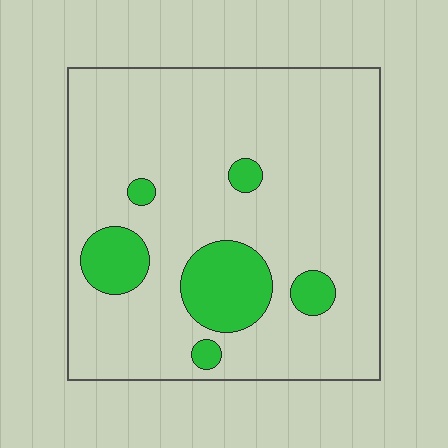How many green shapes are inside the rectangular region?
6.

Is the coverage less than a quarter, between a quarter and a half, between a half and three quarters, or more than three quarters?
Less than a quarter.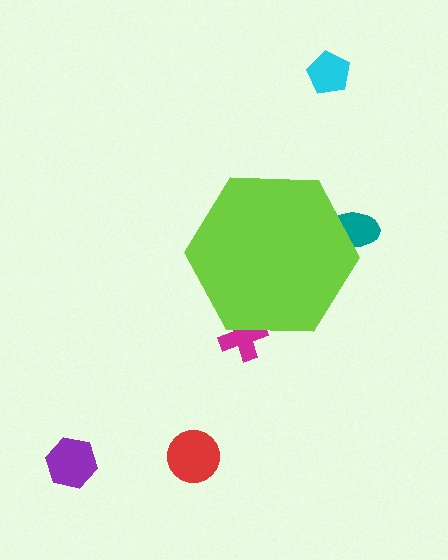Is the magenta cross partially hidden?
Yes, the magenta cross is partially hidden behind the lime hexagon.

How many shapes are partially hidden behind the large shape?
2 shapes are partially hidden.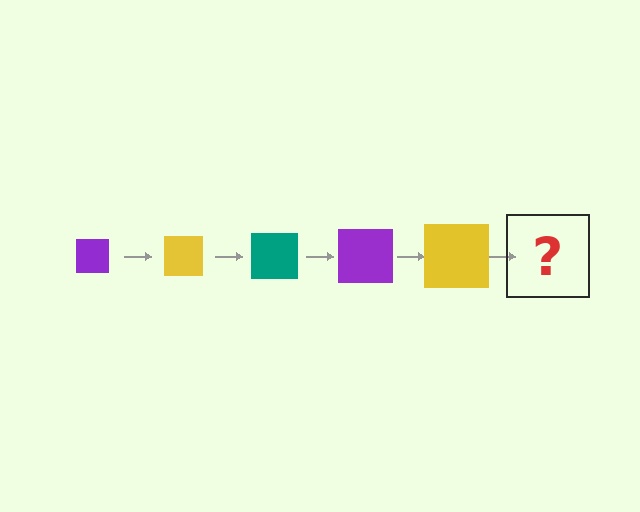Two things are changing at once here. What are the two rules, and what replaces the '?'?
The two rules are that the square grows larger each step and the color cycles through purple, yellow, and teal. The '?' should be a teal square, larger than the previous one.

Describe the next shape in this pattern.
It should be a teal square, larger than the previous one.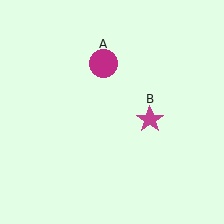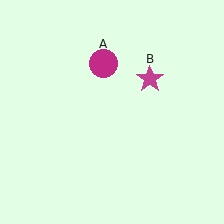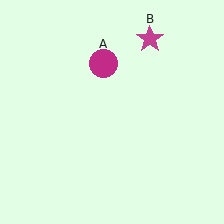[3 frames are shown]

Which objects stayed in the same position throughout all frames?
Magenta circle (object A) remained stationary.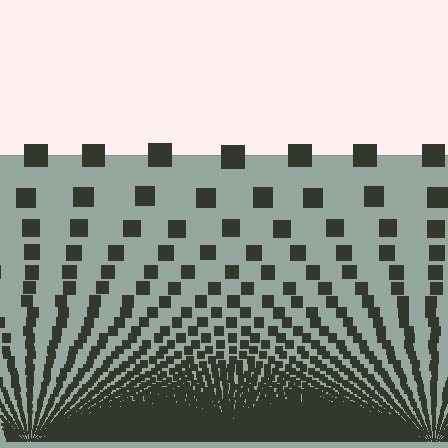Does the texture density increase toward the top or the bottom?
Density increases toward the bottom.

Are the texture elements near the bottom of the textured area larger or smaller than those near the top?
Smaller. The gradient is inverted — elements near the bottom are smaller and denser.